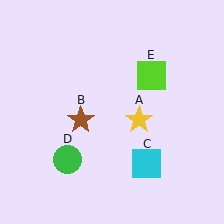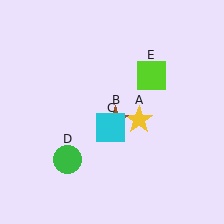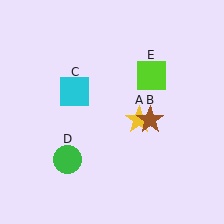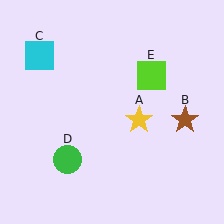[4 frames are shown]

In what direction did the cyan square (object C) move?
The cyan square (object C) moved up and to the left.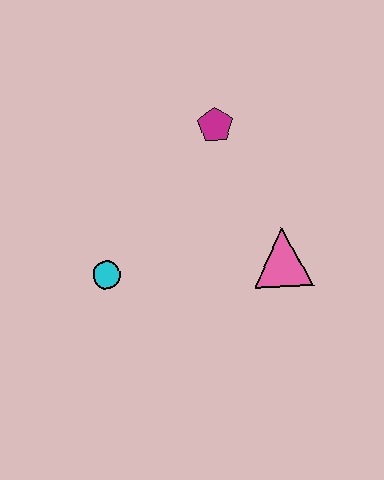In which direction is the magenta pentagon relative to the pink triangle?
The magenta pentagon is above the pink triangle.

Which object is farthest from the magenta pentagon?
The cyan circle is farthest from the magenta pentagon.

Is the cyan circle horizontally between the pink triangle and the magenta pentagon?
No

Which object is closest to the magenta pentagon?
The pink triangle is closest to the magenta pentagon.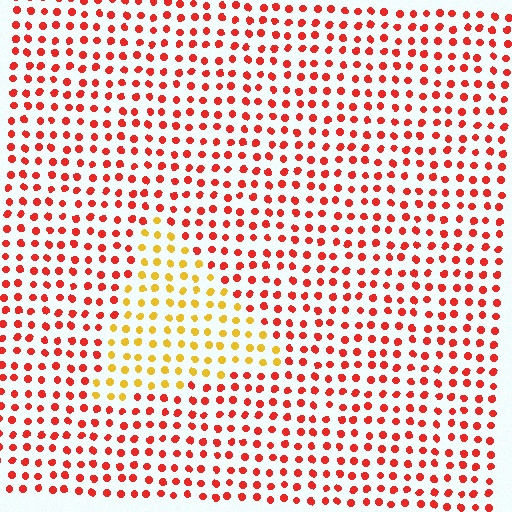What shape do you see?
I see a triangle.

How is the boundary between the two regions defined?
The boundary is defined purely by a slight shift in hue (about 47 degrees). Spacing, size, and orientation are identical on both sides.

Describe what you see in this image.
The image is filled with small red elements in a uniform arrangement. A triangle-shaped region is visible where the elements are tinted to a slightly different hue, forming a subtle color boundary.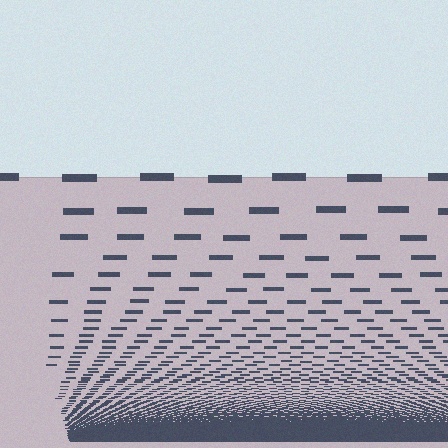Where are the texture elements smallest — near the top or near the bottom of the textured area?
Near the bottom.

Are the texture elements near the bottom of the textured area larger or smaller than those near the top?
Smaller. The gradient is inverted — elements near the bottom are smaller and denser.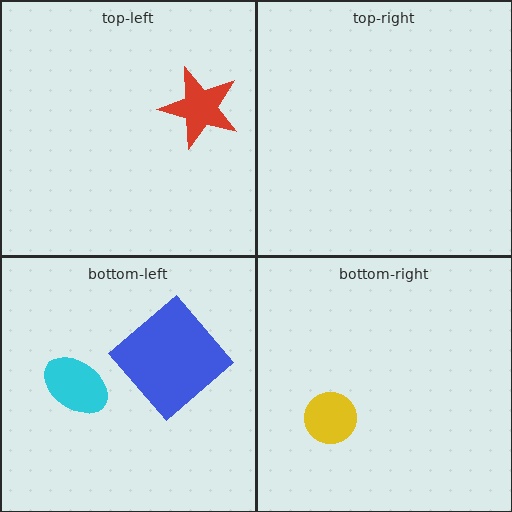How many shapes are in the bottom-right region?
1.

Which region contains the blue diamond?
The bottom-left region.